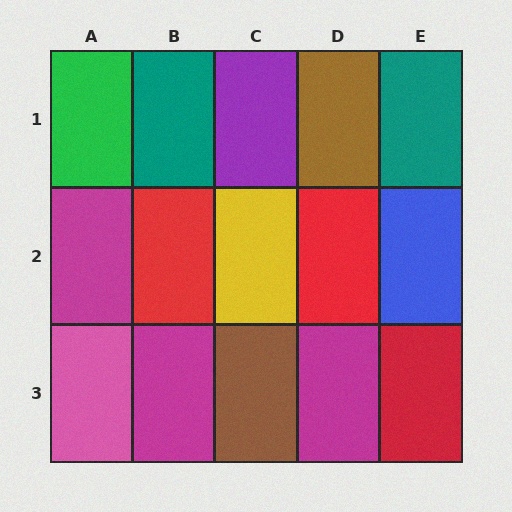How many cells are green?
1 cell is green.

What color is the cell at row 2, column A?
Magenta.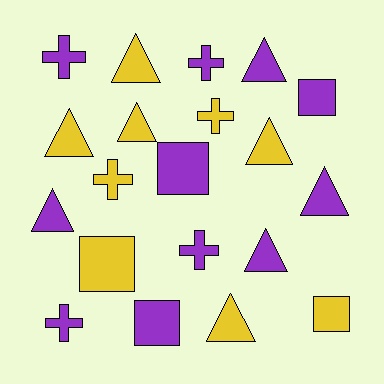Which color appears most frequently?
Purple, with 11 objects.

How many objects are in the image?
There are 20 objects.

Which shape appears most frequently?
Triangle, with 9 objects.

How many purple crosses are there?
There are 4 purple crosses.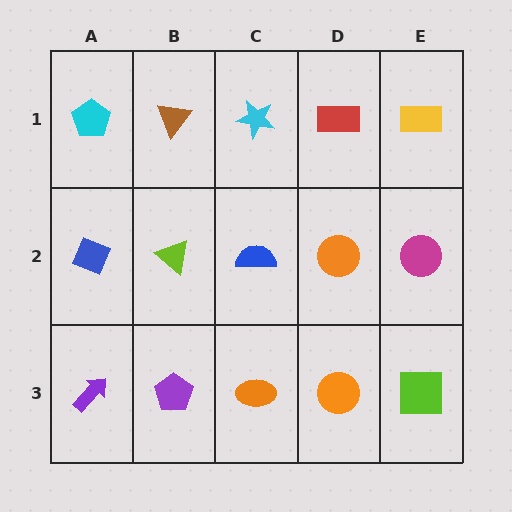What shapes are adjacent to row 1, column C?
A blue semicircle (row 2, column C), a brown triangle (row 1, column B), a red rectangle (row 1, column D).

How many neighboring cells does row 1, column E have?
2.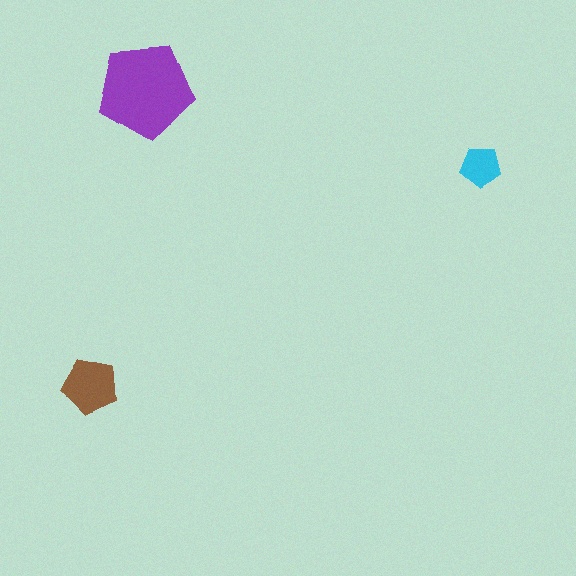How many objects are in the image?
There are 3 objects in the image.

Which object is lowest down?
The brown pentagon is bottommost.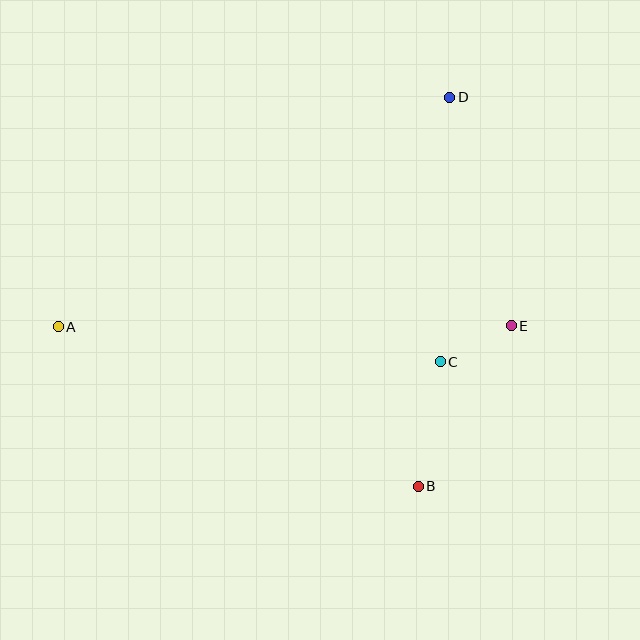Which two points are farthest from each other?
Points A and D are farthest from each other.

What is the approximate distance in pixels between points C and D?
The distance between C and D is approximately 265 pixels.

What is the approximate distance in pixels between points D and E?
The distance between D and E is approximately 237 pixels.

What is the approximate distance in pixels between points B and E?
The distance between B and E is approximately 186 pixels.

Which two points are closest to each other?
Points C and E are closest to each other.